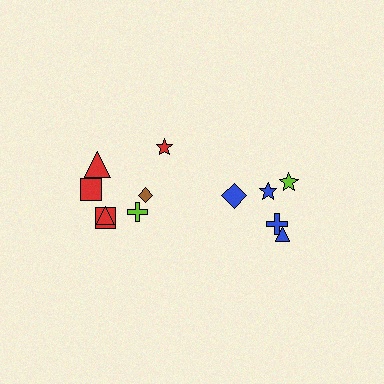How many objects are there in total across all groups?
There are 12 objects.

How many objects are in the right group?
There are 5 objects.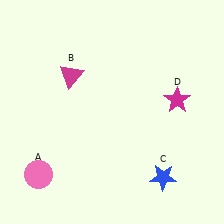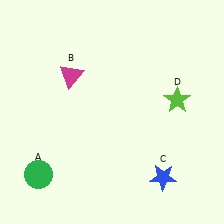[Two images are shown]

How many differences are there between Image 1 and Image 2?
There are 2 differences between the two images.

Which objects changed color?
A changed from pink to green. D changed from magenta to lime.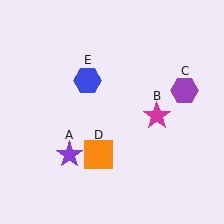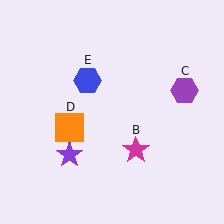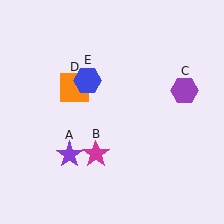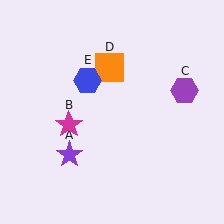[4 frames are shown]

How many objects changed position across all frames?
2 objects changed position: magenta star (object B), orange square (object D).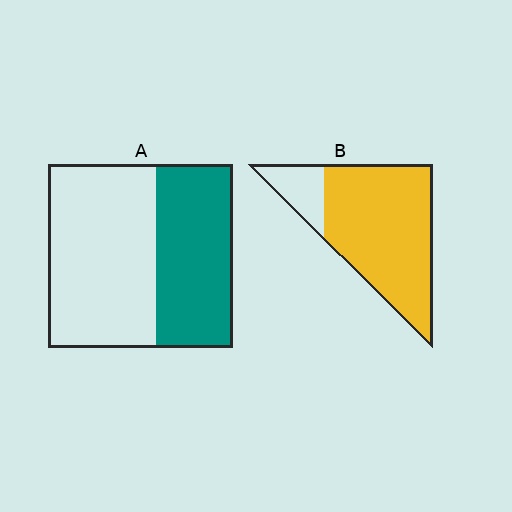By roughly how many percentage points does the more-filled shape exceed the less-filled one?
By roughly 40 percentage points (B over A).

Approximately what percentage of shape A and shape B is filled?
A is approximately 40% and B is approximately 85%.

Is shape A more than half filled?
No.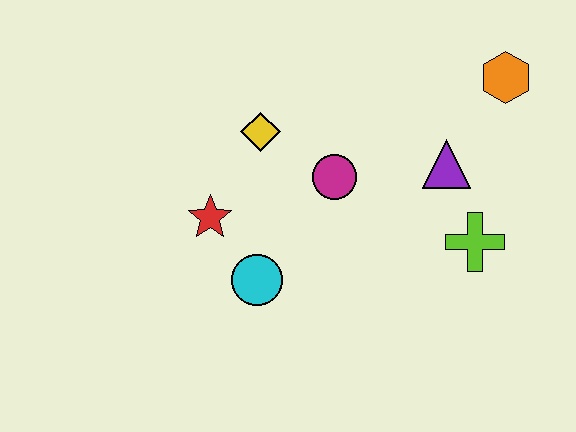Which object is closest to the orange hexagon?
The purple triangle is closest to the orange hexagon.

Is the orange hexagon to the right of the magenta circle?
Yes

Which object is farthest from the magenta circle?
The orange hexagon is farthest from the magenta circle.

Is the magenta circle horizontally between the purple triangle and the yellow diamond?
Yes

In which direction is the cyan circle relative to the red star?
The cyan circle is below the red star.